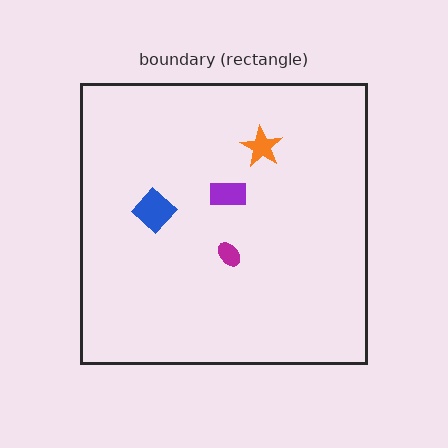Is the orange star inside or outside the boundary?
Inside.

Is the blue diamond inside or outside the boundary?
Inside.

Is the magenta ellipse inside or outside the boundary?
Inside.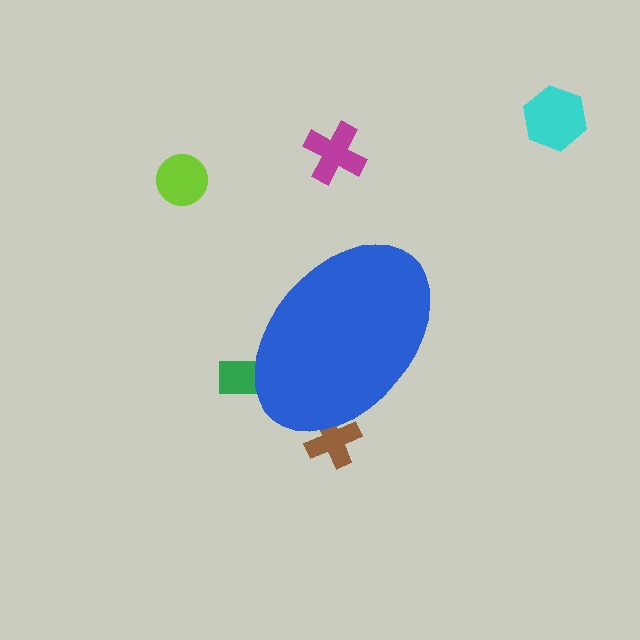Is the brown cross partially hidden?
Yes, the brown cross is partially hidden behind the blue ellipse.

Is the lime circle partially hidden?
No, the lime circle is fully visible.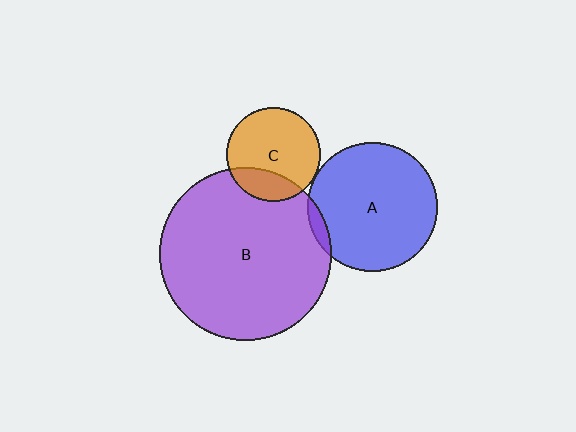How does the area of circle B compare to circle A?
Approximately 1.8 times.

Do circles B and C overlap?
Yes.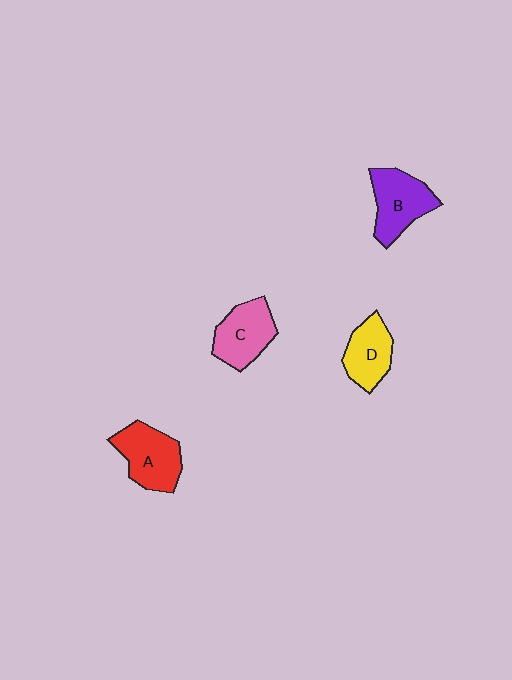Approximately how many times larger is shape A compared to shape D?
Approximately 1.3 times.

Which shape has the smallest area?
Shape D (yellow).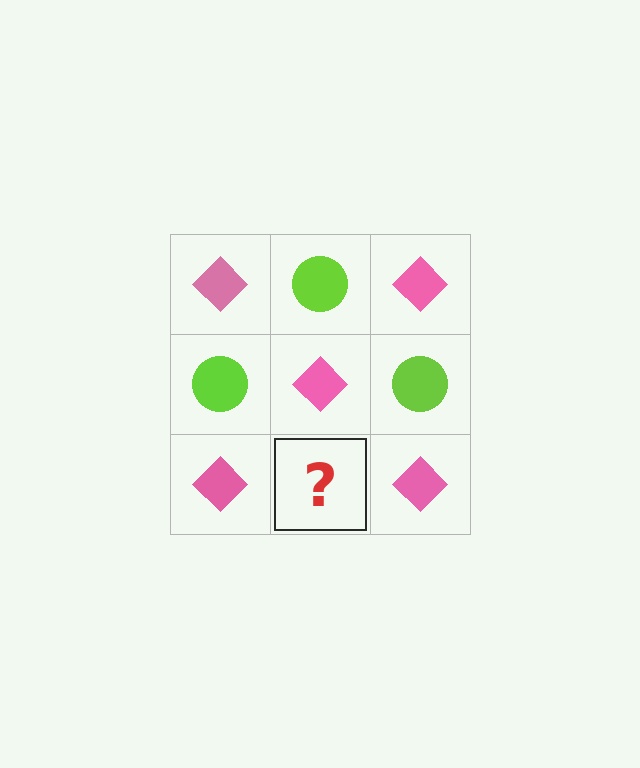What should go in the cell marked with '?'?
The missing cell should contain a lime circle.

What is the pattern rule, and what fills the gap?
The rule is that it alternates pink diamond and lime circle in a checkerboard pattern. The gap should be filled with a lime circle.